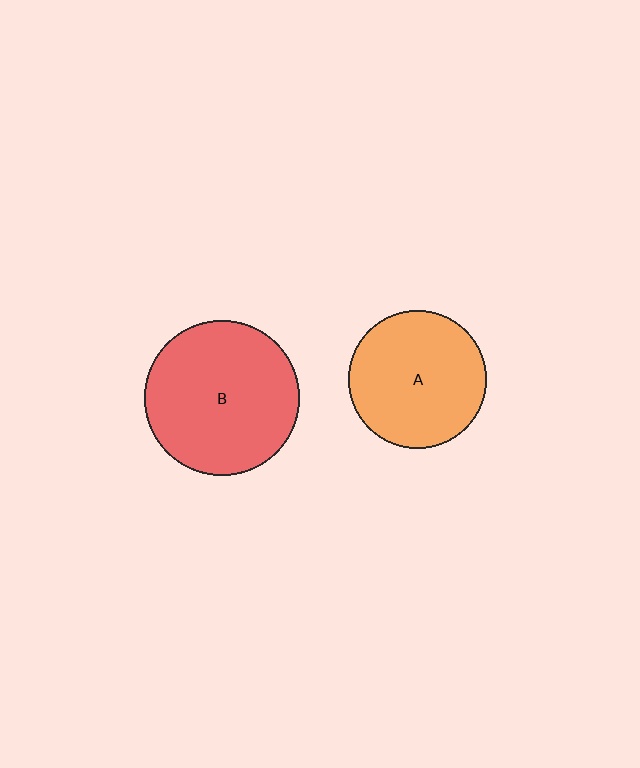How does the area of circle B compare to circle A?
Approximately 1.2 times.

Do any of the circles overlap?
No, none of the circles overlap.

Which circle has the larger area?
Circle B (red).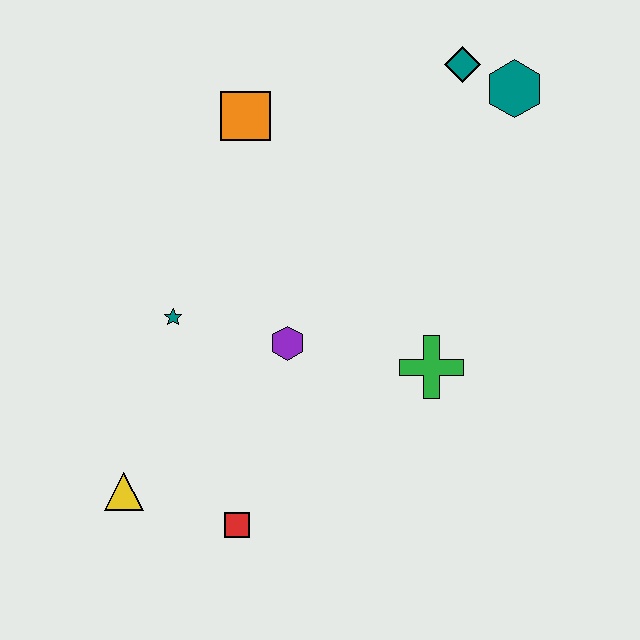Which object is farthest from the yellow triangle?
The teal hexagon is farthest from the yellow triangle.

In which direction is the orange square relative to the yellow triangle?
The orange square is above the yellow triangle.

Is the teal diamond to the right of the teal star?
Yes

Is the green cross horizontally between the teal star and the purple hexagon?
No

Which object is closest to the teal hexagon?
The teal diamond is closest to the teal hexagon.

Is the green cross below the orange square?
Yes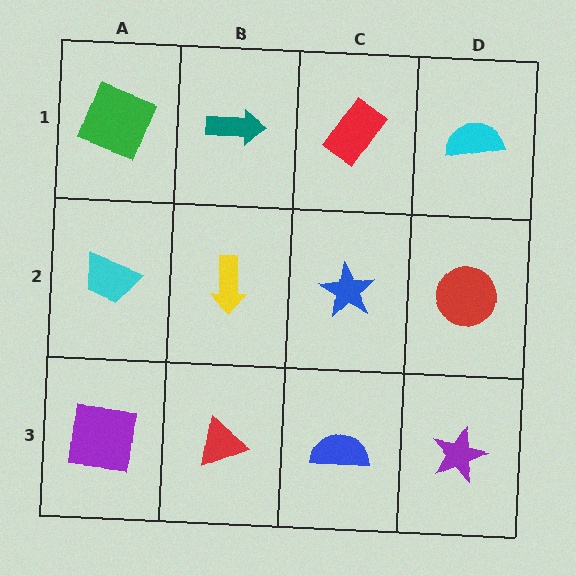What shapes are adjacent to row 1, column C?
A blue star (row 2, column C), a teal arrow (row 1, column B), a cyan semicircle (row 1, column D).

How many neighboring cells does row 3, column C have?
3.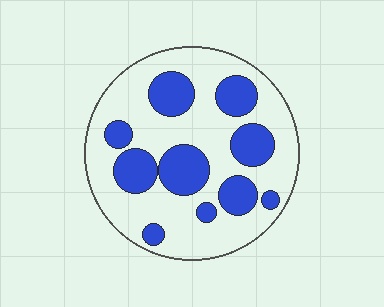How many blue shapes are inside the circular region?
10.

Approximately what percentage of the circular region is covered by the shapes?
Approximately 30%.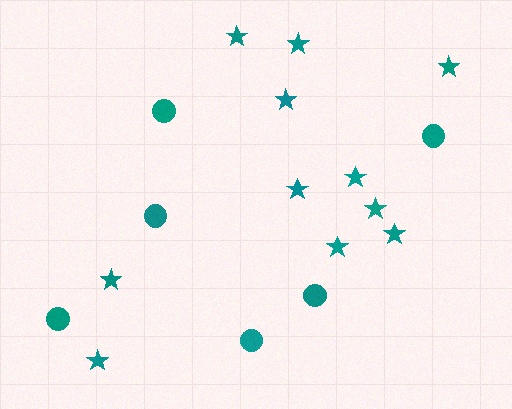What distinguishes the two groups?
There are 2 groups: one group of stars (11) and one group of circles (6).